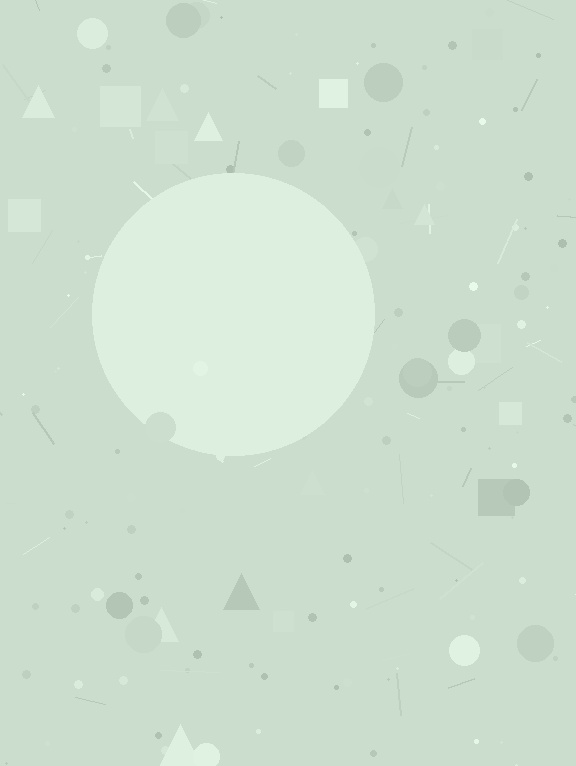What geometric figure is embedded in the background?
A circle is embedded in the background.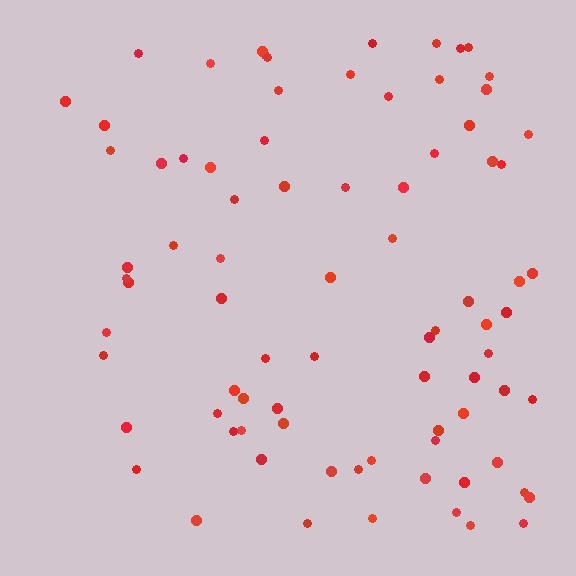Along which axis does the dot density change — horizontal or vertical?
Horizontal.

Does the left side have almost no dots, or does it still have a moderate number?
Still a moderate number, just noticeably fewer than the right.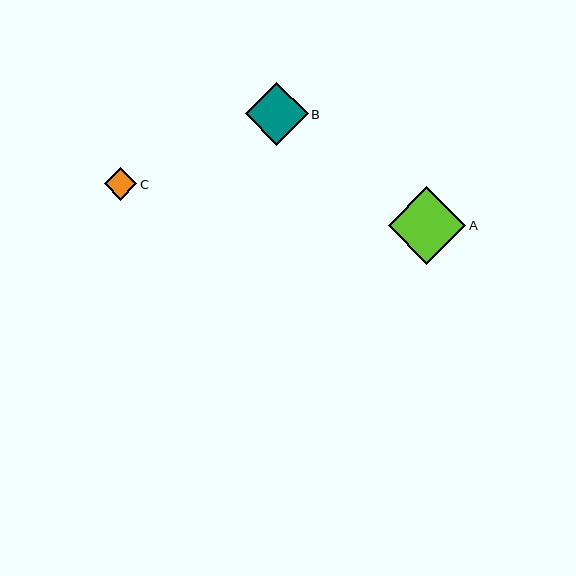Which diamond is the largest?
Diamond A is the largest with a size of approximately 78 pixels.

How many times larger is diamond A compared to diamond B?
Diamond A is approximately 1.2 times the size of diamond B.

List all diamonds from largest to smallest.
From largest to smallest: A, B, C.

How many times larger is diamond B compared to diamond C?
Diamond B is approximately 1.9 times the size of diamond C.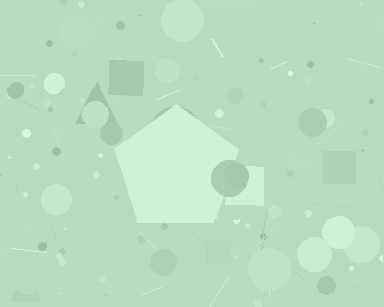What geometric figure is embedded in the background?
A pentagon is embedded in the background.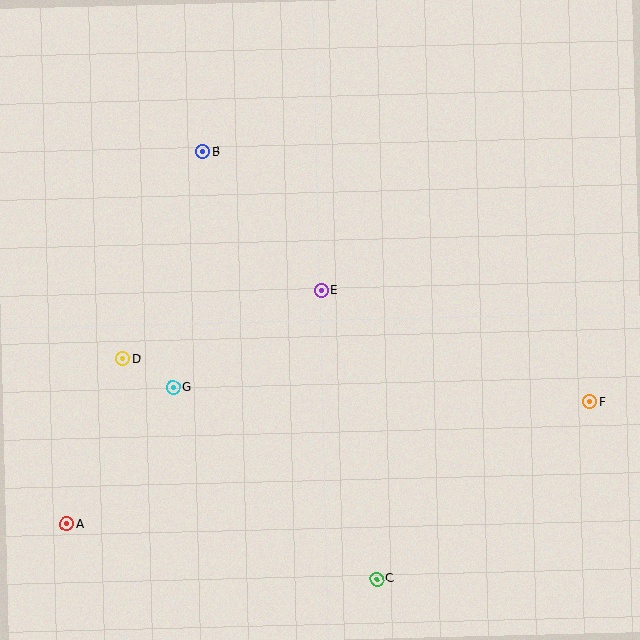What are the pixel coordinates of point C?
Point C is at (377, 579).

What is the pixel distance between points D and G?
The distance between D and G is 58 pixels.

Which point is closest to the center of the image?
Point E at (322, 290) is closest to the center.